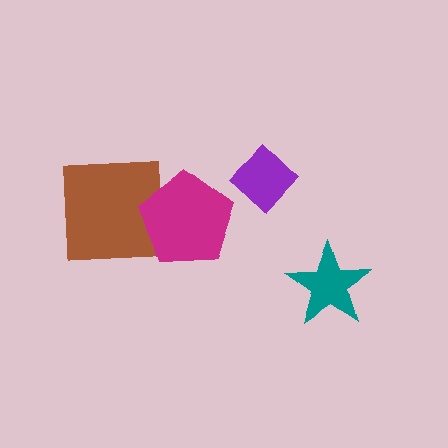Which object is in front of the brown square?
The magenta pentagon is in front of the brown square.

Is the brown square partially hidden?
Yes, it is partially covered by another shape.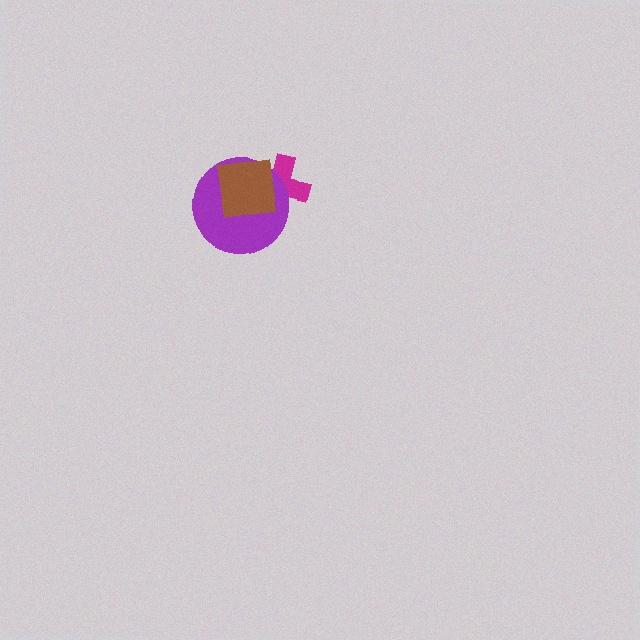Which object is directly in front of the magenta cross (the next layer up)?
The purple circle is directly in front of the magenta cross.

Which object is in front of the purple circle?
The brown square is in front of the purple circle.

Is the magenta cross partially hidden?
Yes, it is partially covered by another shape.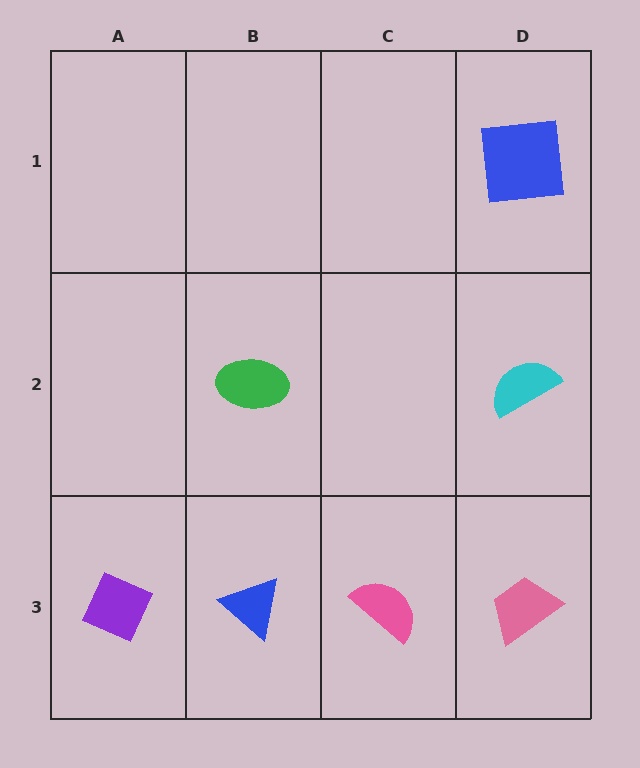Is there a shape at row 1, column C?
No, that cell is empty.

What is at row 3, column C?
A pink semicircle.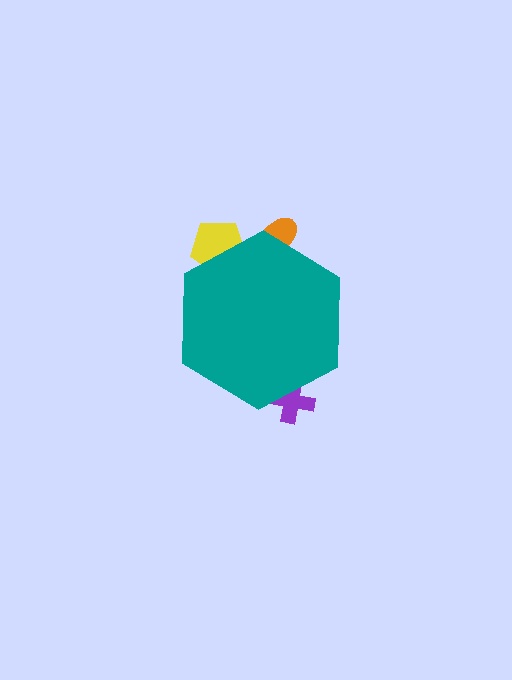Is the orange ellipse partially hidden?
Yes, the orange ellipse is partially hidden behind the teal hexagon.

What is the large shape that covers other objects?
A teal hexagon.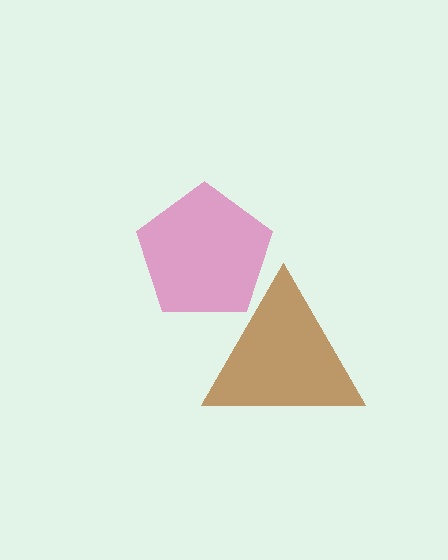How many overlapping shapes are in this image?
There are 2 overlapping shapes in the image.